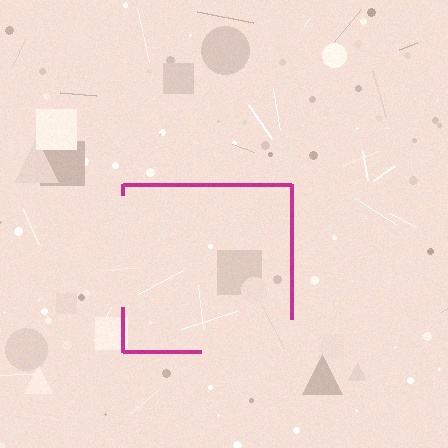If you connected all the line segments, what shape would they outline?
They would outline a square.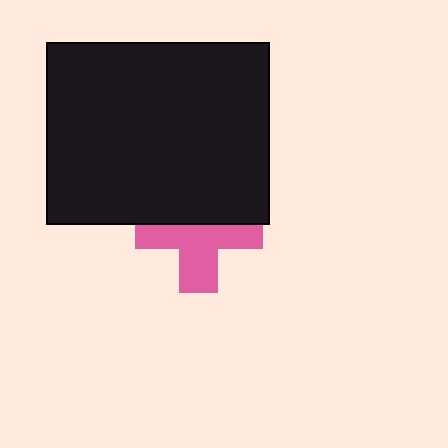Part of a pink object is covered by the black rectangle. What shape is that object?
It is a cross.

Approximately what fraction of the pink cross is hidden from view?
Roughly 44% of the pink cross is hidden behind the black rectangle.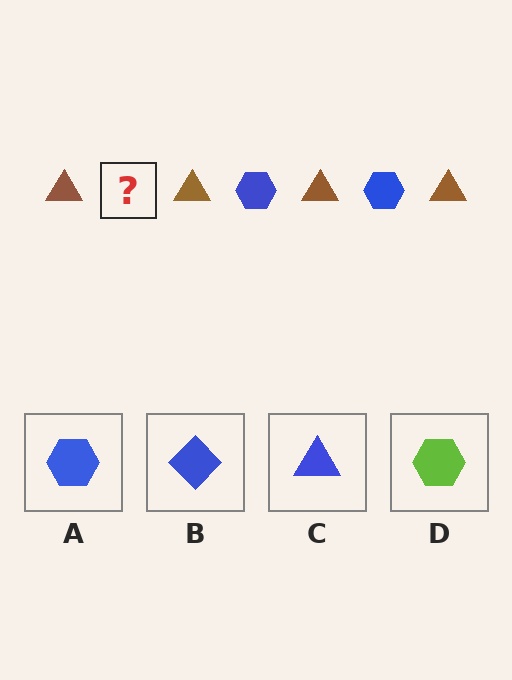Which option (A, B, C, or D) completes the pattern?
A.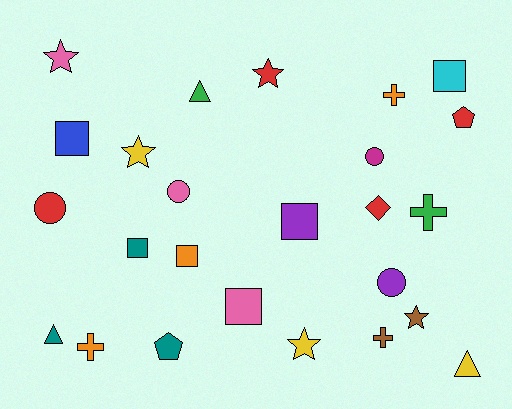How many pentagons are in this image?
There are 2 pentagons.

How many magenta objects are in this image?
There is 1 magenta object.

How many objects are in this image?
There are 25 objects.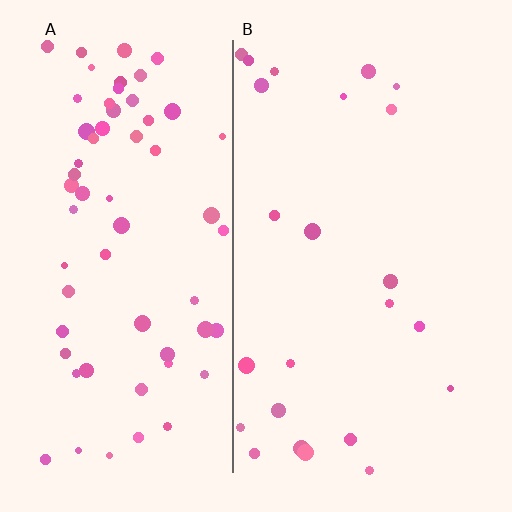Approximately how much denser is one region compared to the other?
Approximately 2.7× — region A over region B.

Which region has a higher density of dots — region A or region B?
A (the left).